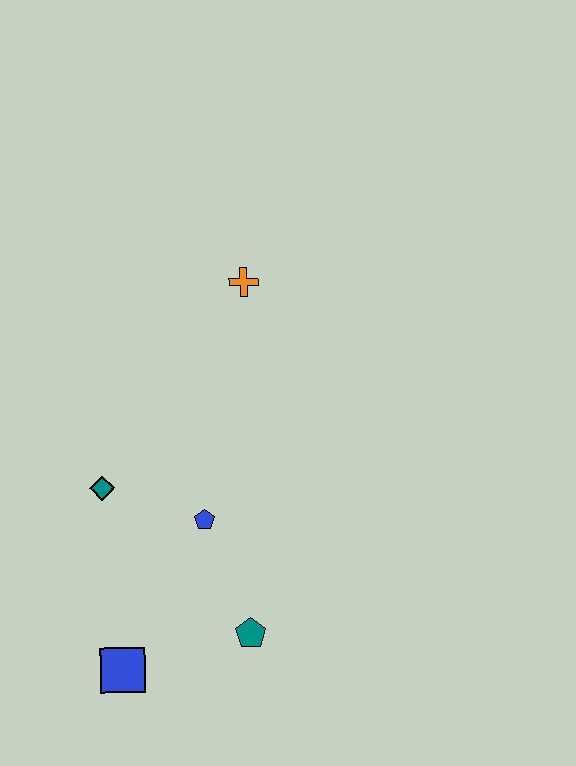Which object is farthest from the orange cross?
The blue square is farthest from the orange cross.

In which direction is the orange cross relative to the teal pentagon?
The orange cross is above the teal pentagon.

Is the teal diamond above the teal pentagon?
Yes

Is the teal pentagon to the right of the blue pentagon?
Yes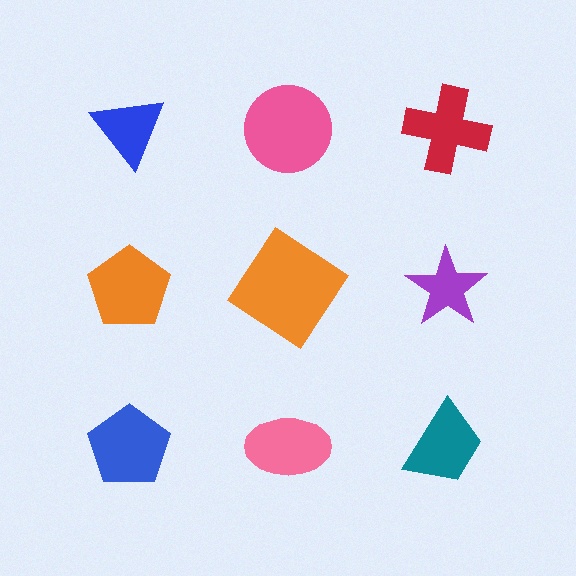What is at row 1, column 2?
A pink circle.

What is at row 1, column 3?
A red cross.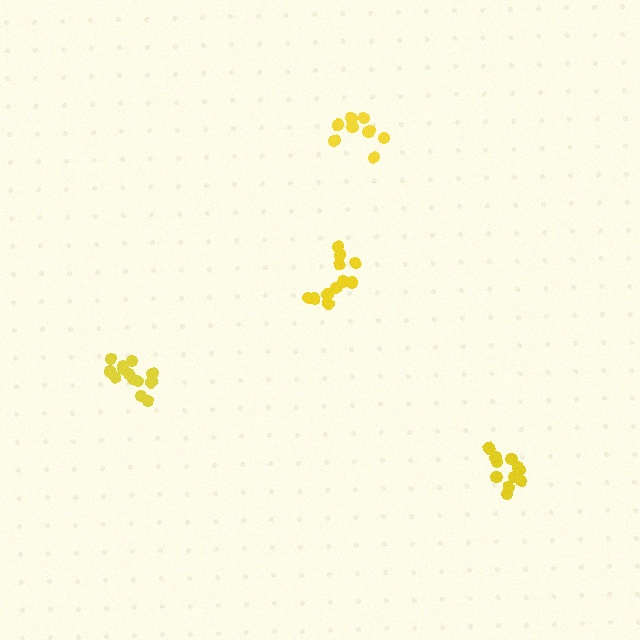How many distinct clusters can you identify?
There are 4 distinct clusters.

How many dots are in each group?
Group 1: 13 dots, Group 2: 11 dots, Group 3: 9 dots, Group 4: 11 dots (44 total).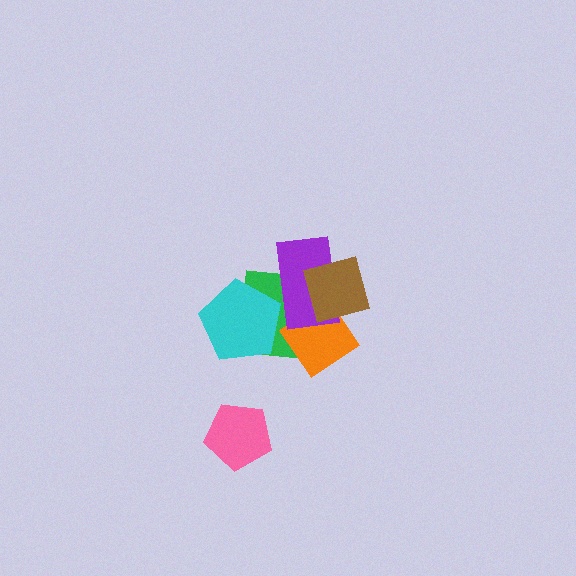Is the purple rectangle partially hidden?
Yes, it is partially covered by another shape.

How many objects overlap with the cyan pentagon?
2 objects overlap with the cyan pentagon.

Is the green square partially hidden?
Yes, it is partially covered by another shape.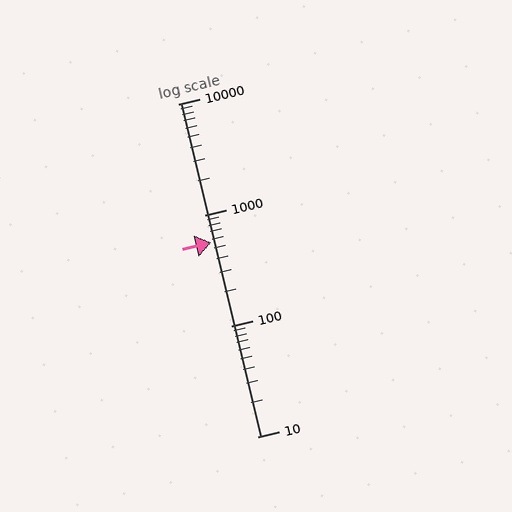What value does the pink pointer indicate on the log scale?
The pointer indicates approximately 560.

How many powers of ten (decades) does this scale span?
The scale spans 3 decades, from 10 to 10000.